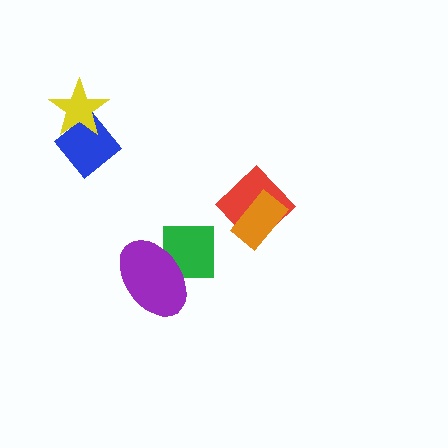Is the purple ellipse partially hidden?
No, no other shape covers it.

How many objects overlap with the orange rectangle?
1 object overlaps with the orange rectangle.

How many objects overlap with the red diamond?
1 object overlaps with the red diamond.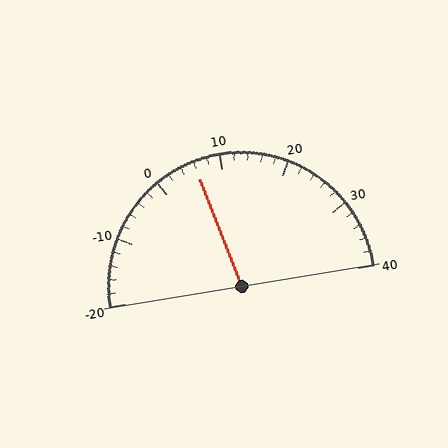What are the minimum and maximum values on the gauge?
The gauge ranges from -20 to 40.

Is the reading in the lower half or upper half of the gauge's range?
The reading is in the lower half of the range (-20 to 40).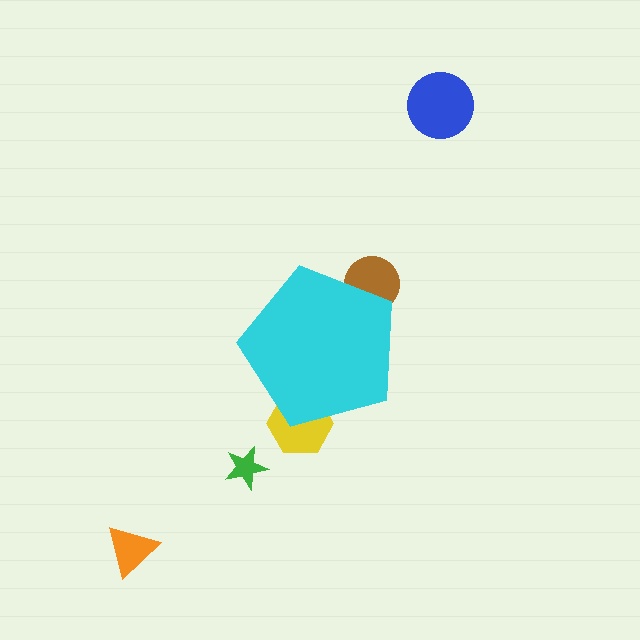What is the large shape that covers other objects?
A cyan pentagon.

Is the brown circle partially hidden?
Yes, the brown circle is partially hidden behind the cyan pentagon.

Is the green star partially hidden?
No, the green star is fully visible.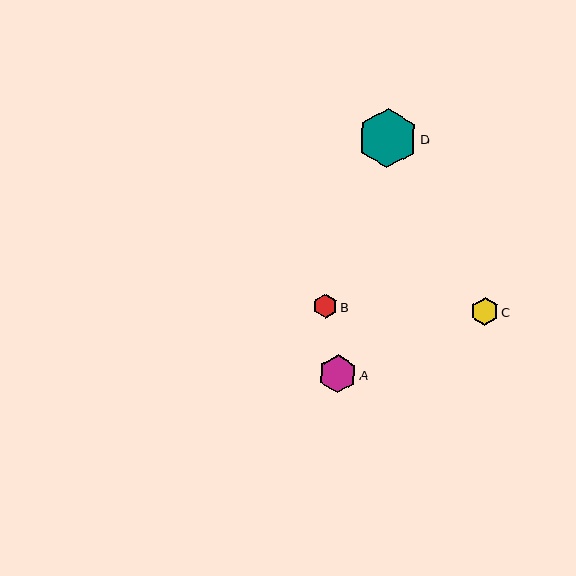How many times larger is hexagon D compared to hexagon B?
Hexagon D is approximately 2.5 times the size of hexagon B.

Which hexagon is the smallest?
Hexagon B is the smallest with a size of approximately 24 pixels.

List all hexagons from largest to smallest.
From largest to smallest: D, A, C, B.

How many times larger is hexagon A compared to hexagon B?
Hexagon A is approximately 1.6 times the size of hexagon B.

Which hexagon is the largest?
Hexagon D is the largest with a size of approximately 60 pixels.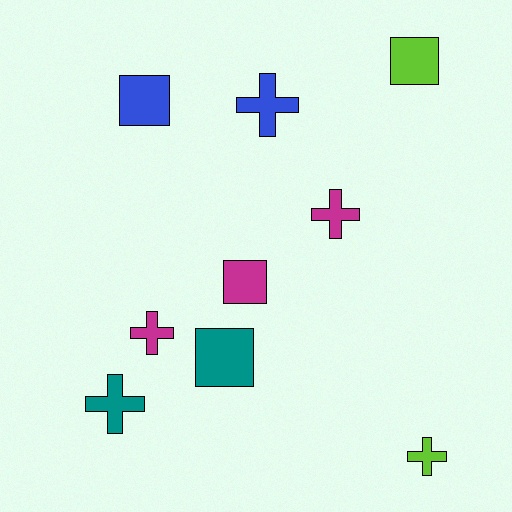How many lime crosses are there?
There is 1 lime cross.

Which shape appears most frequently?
Cross, with 5 objects.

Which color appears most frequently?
Magenta, with 3 objects.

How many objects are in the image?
There are 9 objects.